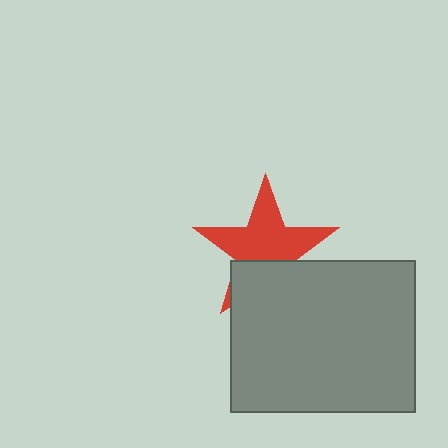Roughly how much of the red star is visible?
About half of it is visible (roughly 64%).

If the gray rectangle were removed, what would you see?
You would see the complete red star.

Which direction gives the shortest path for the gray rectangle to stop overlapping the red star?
Moving down gives the shortest separation.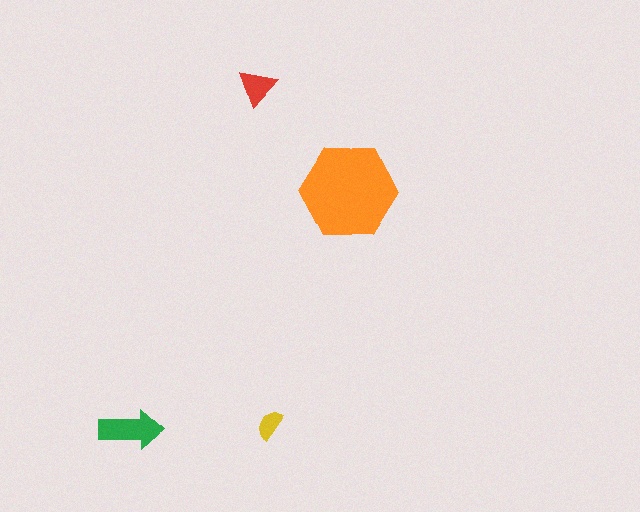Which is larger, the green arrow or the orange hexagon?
The orange hexagon.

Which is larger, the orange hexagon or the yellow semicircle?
The orange hexagon.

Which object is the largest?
The orange hexagon.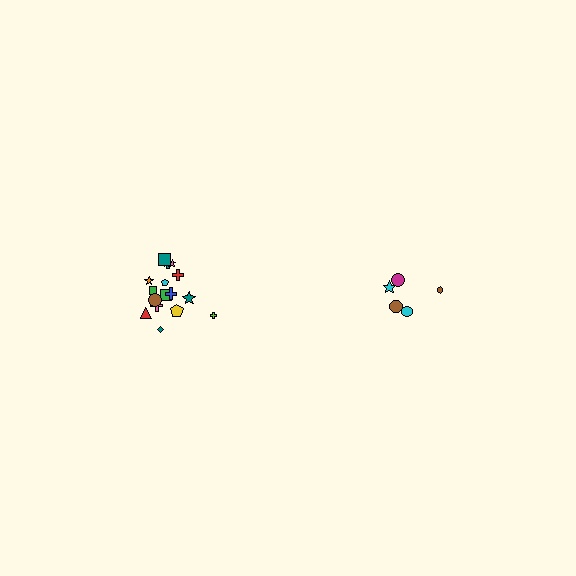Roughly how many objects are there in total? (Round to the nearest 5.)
Roughly 25 objects in total.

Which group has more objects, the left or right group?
The left group.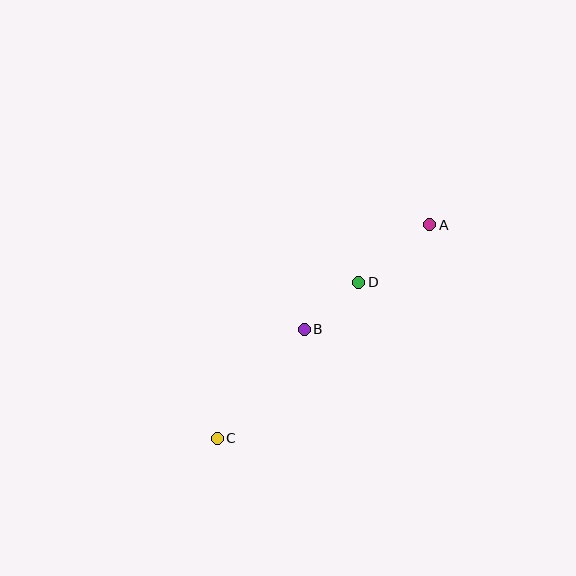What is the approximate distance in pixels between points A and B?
The distance between A and B is approximately 164 pixels.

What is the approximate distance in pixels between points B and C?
The distance between B and C is approximately 139 pixels.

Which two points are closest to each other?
Points B and D are closest to each other.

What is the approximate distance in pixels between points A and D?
The distance between A and D is approximately 91 pixels.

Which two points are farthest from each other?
Points A and C are farthest from each other.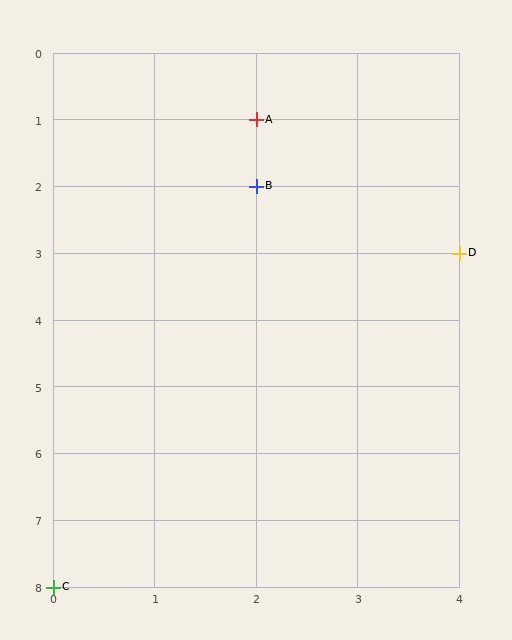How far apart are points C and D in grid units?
Points C and D are 4 columns and 5 rows apart (about 6.4 grid units diagonally).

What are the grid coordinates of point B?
Point B is at grid coordinates (2, 2).